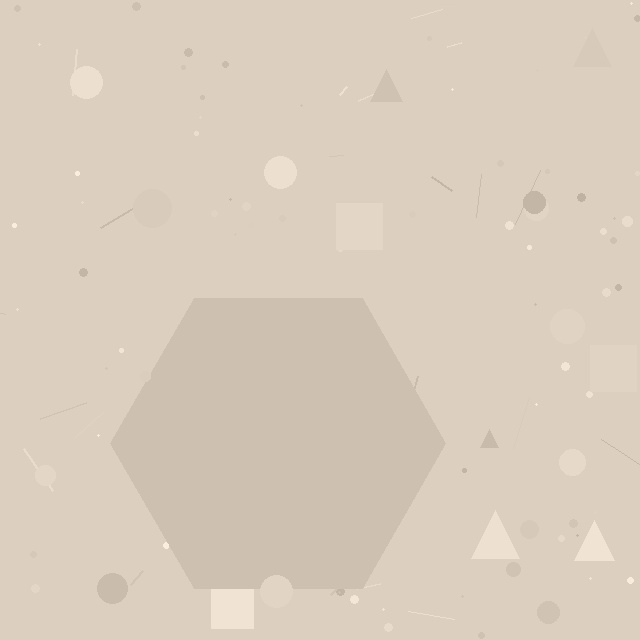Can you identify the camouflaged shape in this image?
The camouflaged shape is a hexagon.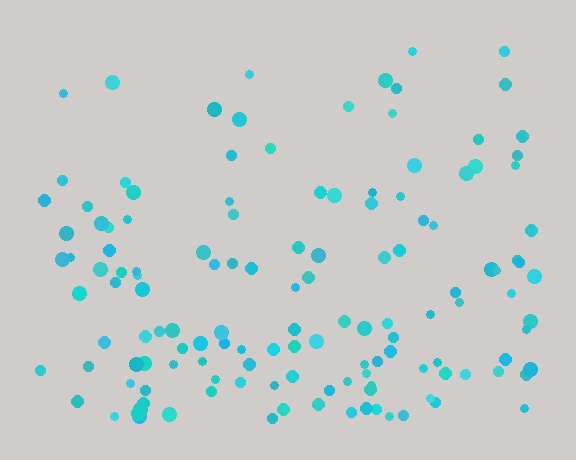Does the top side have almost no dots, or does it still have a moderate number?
Still a moderate number, just noticeably fewer than the bottom.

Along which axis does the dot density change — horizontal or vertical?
Vertical.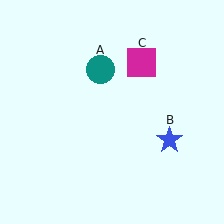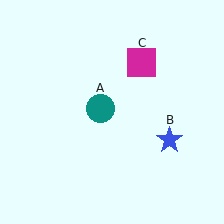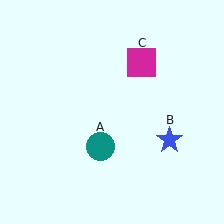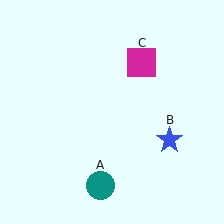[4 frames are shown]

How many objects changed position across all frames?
1 object changed position: teal circle (object A).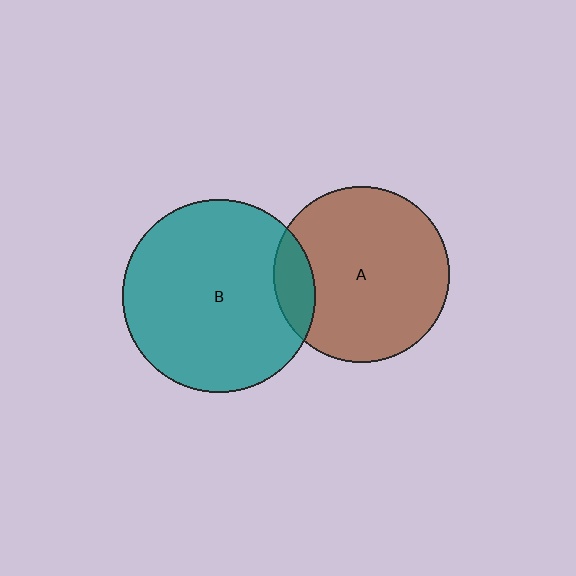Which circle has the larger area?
Circle B (teal).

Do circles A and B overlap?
Yes.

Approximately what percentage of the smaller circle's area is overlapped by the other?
Approximately 15%.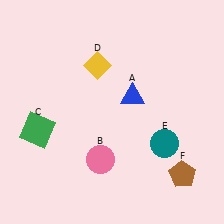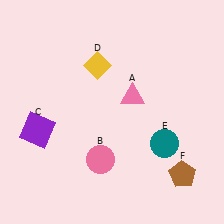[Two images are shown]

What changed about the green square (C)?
In Image 1, C is green. In Image 2, it changed to purple.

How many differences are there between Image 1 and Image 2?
There are 2 differences between the two images.